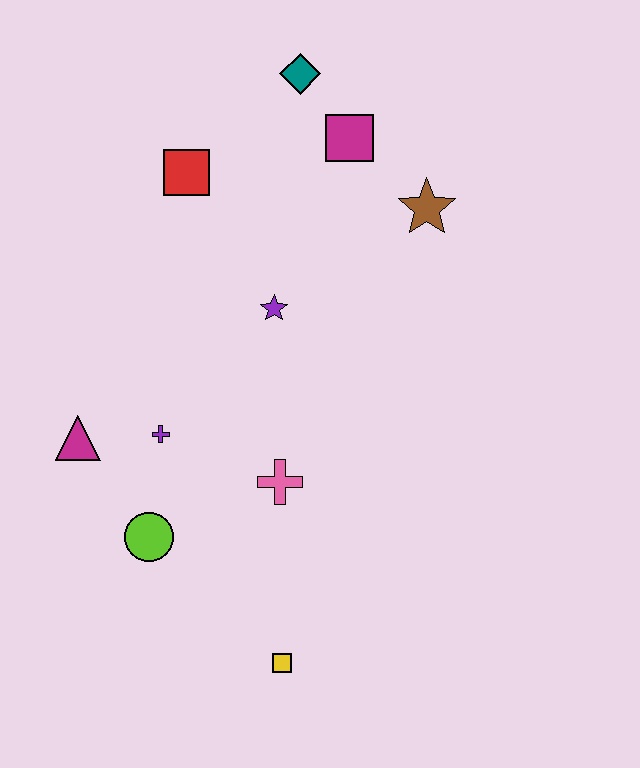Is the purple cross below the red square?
Yes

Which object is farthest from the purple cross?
The teal diamond is farthest from the purple cross.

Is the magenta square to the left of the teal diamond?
No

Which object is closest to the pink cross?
The purple cross is closest to the pink cross.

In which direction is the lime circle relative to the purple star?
The lime circle is below the purple star.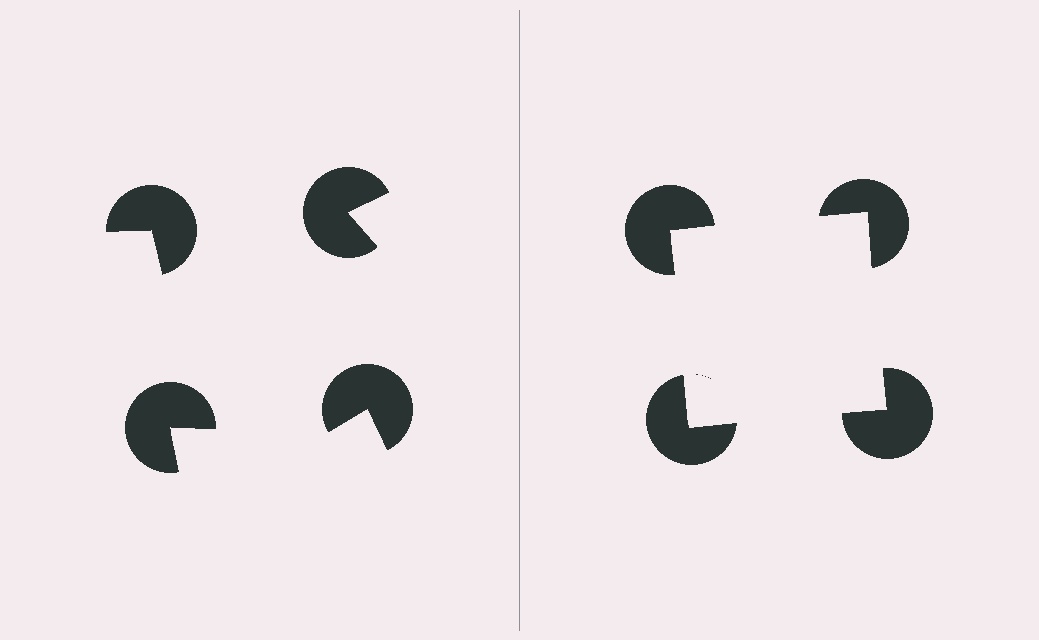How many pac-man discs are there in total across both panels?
8 — 4 on each side.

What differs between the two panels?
The pac-man discs are positioned identically on both sides; only the wedge orientations differ. On the right they align to a square; on the left they are misaligned.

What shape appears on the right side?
An illusory square.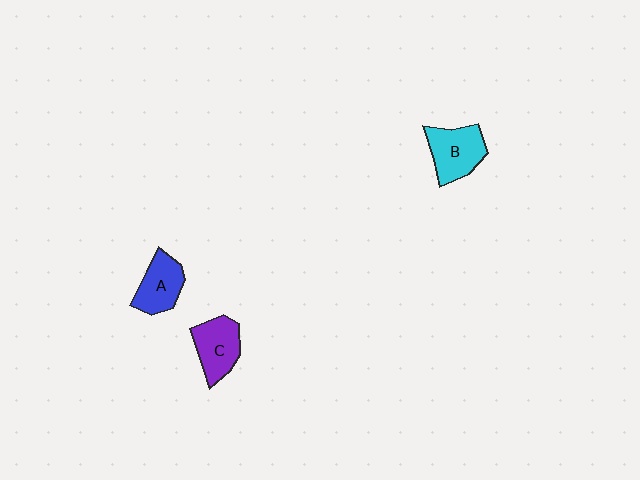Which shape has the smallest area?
Shape A (blue).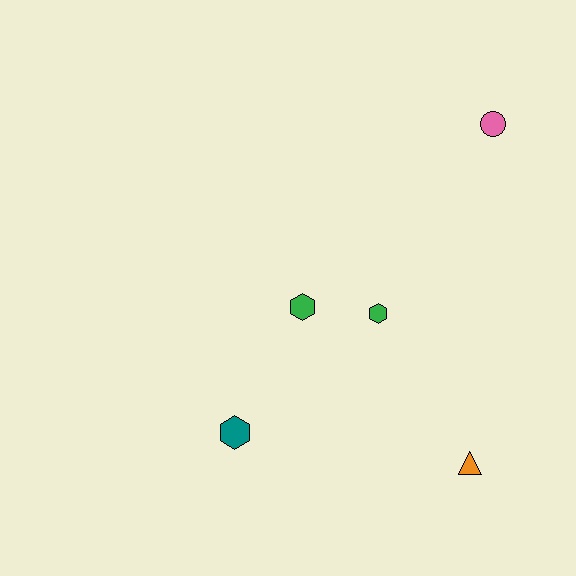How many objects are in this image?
There are 5 objects.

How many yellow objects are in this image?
There are no yellow objects.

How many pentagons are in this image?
There are no pentagons.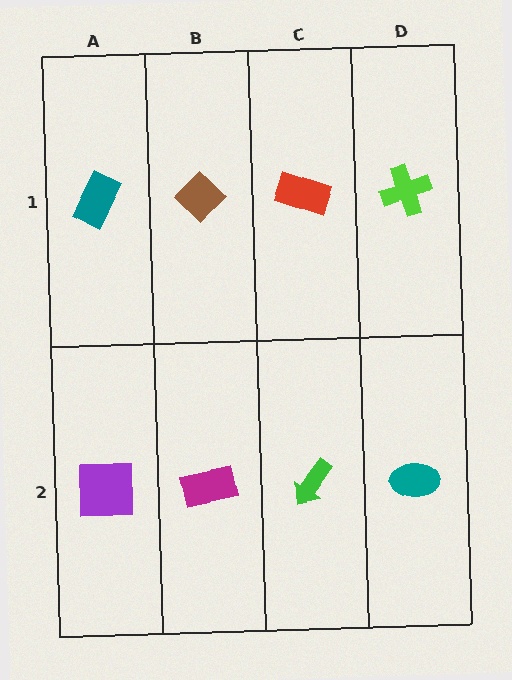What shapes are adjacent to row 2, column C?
A red rectangle (row 1, column C), a magenta rectangle (row 2, column B), a teal ellipse (row 2, column D).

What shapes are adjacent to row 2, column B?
A brown diamond (row 1, column B), a purple square (row 2, column A), a green arrow (row 2, column C).